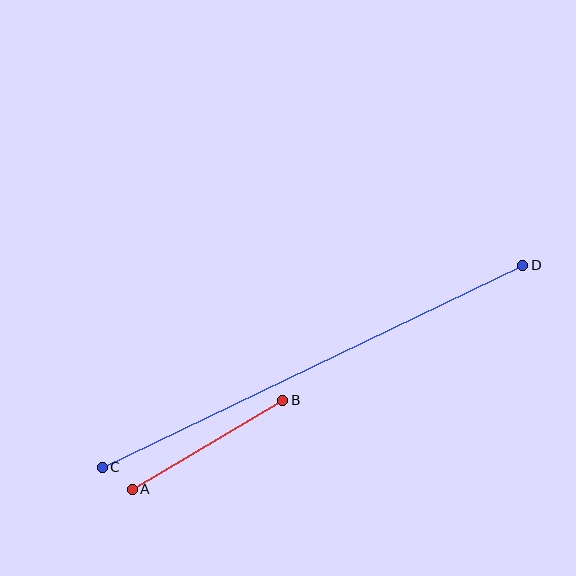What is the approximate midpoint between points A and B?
The midpoint is at approximately (208, 445) pixels.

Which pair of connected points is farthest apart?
Points C and D are farthest apart.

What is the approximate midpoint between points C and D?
The midpoint is at approximately (312, 366) pixels.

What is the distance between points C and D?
The distance is approximately 467 pixels.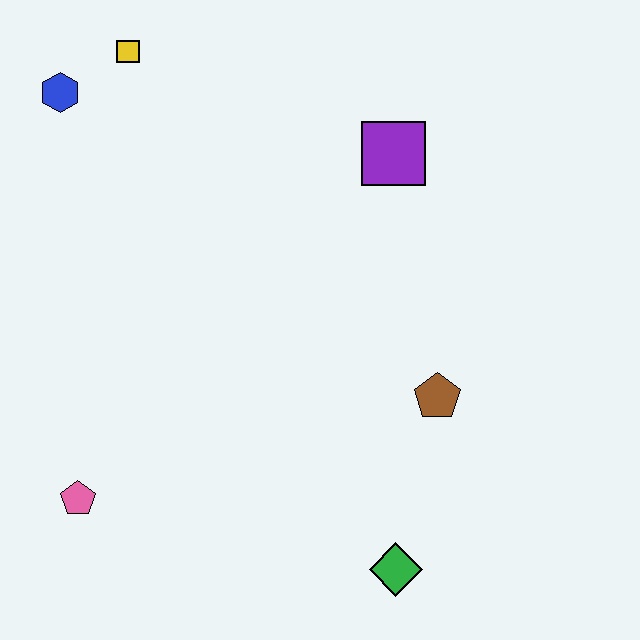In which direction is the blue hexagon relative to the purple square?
The blue hexagon is to the left of the purple square.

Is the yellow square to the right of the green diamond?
No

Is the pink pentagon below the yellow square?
Yes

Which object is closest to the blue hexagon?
The yellow square is closest to the blue hexagon.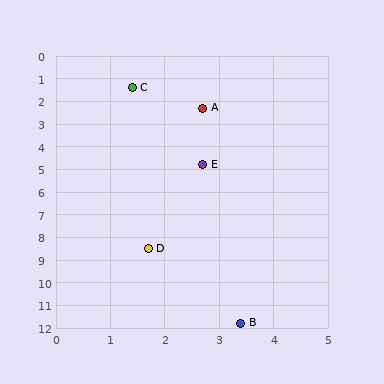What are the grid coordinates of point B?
Point B is at approximately (3.4, 11.8).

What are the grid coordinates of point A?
Point A is at approximately (2.7, 2.3).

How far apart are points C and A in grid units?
Points C and A are about 1.6 grid units apart.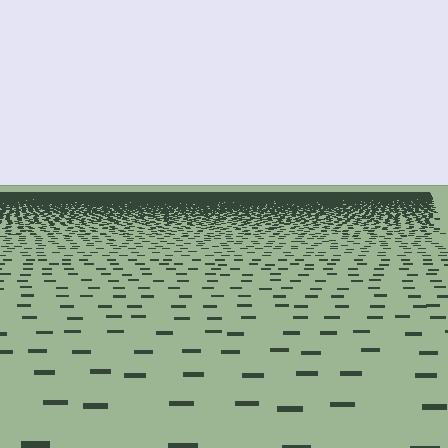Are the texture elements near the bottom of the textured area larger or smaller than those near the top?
Larger. Near the bottom, elements are closer to the viewer and appear at a bigger on-screen size.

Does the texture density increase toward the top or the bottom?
Density increases toward the top.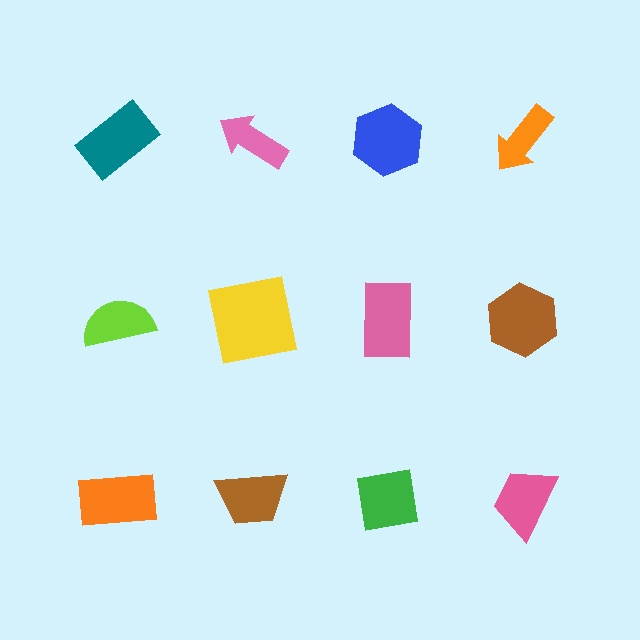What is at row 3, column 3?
A green square.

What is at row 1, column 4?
An orange arrow.